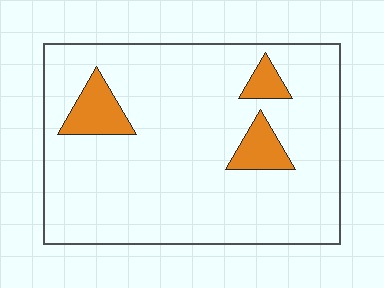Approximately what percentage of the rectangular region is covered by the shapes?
Approximately 10%.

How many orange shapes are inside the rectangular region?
3.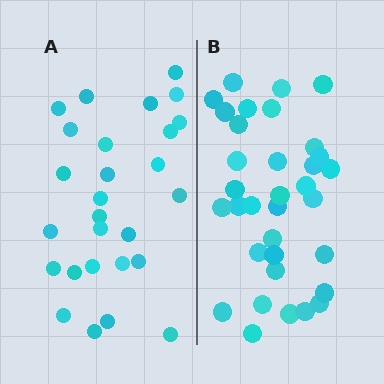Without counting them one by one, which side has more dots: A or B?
Region B (the right region) has more dots.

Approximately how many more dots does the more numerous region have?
Region B has roughly 8 or so more dots than region A.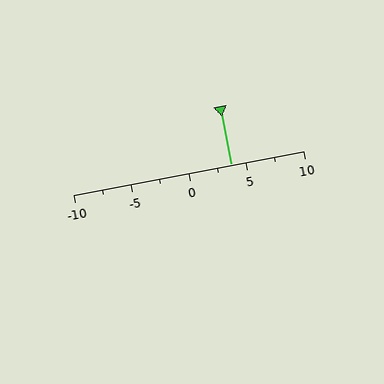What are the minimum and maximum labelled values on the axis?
The axis runs from -10 to 10.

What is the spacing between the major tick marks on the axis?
The major ticks are spaced 5 apart.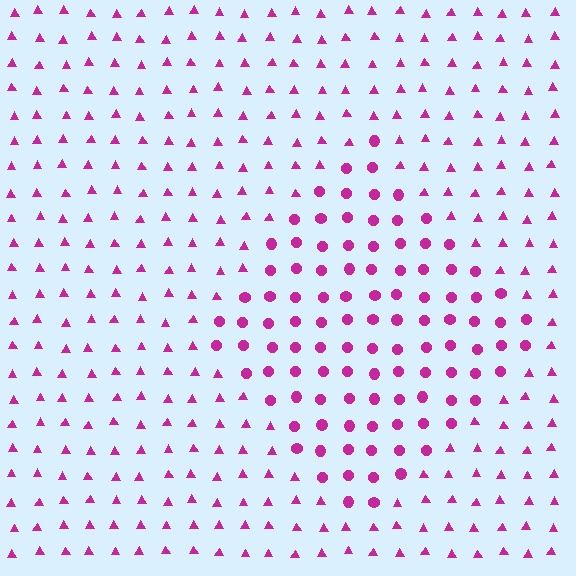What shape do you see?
I see a diamond.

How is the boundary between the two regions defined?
The boundary is defined by a change in element shape: circles inside vs. triangles outside. All elements share the same color and spacing.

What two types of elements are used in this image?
The image uses circles inside the diamond region and triangles outside it.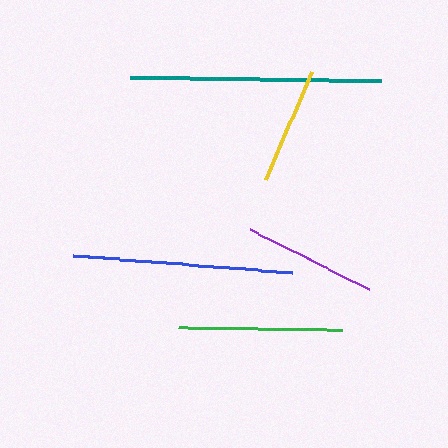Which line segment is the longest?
The teal line is the longest at approximately 251 pixels.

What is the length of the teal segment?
The teal segment is approximately 251 pixels long.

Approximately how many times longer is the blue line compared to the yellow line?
The blue line is approximately 1.9 times the length of the yellow line.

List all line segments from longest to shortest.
From longest to shortest: teal, blue, green, purple, yellow.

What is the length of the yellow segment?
The yellow segment is approximately 117 pixels long.